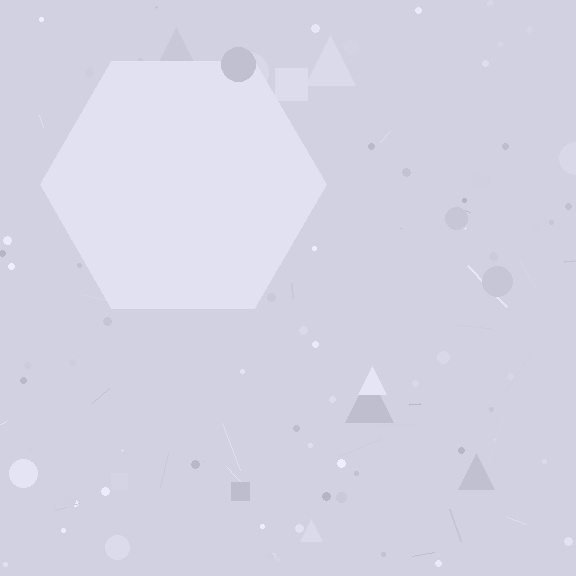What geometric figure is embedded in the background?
A hexagon is embedded in the background.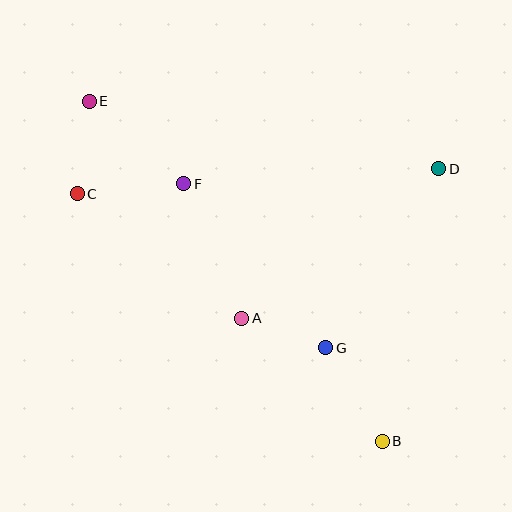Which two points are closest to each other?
Points A and G are closest to each other.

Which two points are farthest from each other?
Points B and E are farthest from each other.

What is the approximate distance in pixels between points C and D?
The distance between C and D is approximately 362 pixels.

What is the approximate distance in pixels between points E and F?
The distance between E and F is approximately 126 pixels.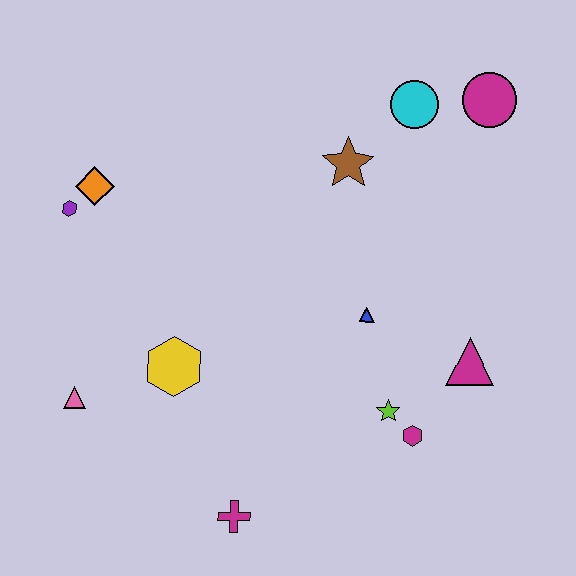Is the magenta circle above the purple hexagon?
Yes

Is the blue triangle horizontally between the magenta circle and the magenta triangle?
No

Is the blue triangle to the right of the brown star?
Yes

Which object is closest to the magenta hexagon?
The lime star is closest to the magenta hexagon.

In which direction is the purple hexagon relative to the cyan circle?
The purple hexagon is to the left of the cyan circle.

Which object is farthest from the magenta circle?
The pink triangle is farthest from the magenta circle.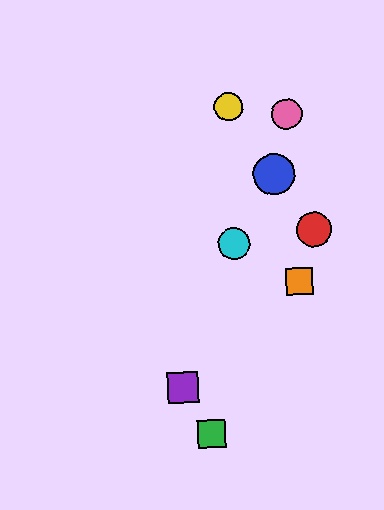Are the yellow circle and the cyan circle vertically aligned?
Yes, both are at x≈228.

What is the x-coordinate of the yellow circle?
The yellow circle is at x≈228.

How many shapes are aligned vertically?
2 shapes (the yellow circle, the cyan circle) are aligned vertically.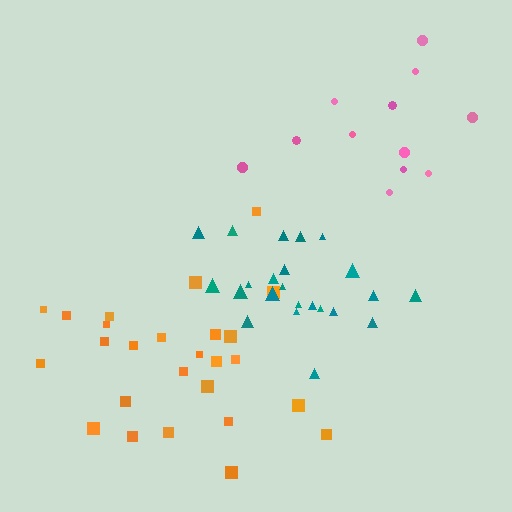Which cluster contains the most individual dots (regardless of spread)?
Orange (26).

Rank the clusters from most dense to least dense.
teal, orange, pink.